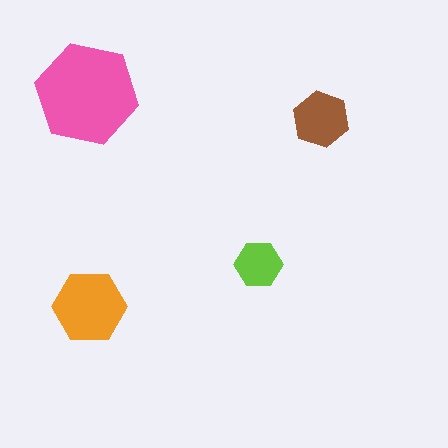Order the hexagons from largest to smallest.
the pink one, the orange one, the brown one, the lime one.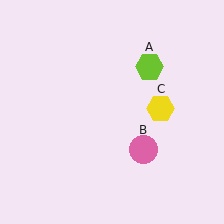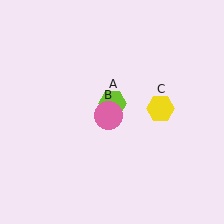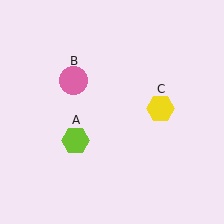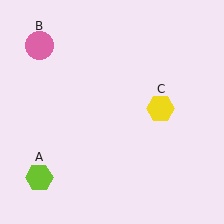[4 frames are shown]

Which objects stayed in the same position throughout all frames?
Yellow hexagon (object C) remained stationary.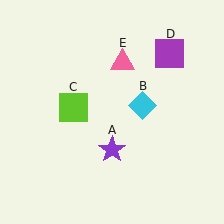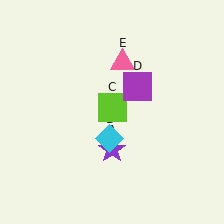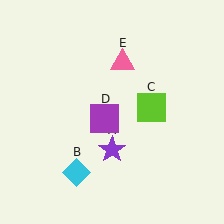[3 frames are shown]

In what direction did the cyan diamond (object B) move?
The cyan diamond (object B) moved down and to the left.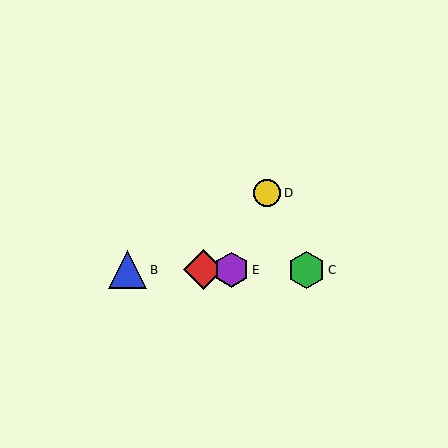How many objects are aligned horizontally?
4 objects (A, B, C, E) are aligned horizontally.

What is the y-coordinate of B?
Object B is at y≈270.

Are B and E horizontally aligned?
Yes, both are at y≈270.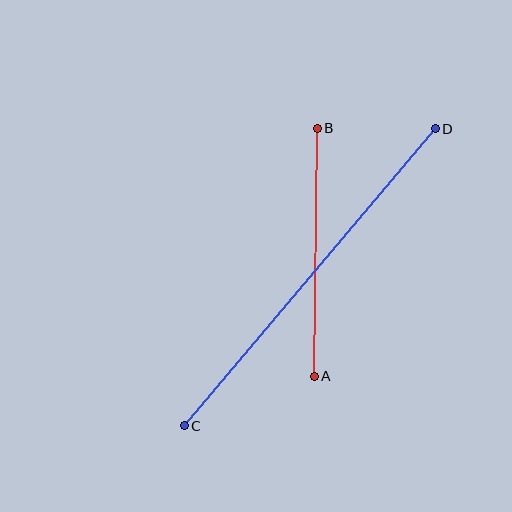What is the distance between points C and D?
The distance is approximately 389 pixels.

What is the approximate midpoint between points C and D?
The midpoint is at approximately (310, 277) pixels.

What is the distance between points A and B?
The distance is approximately 248 pixels.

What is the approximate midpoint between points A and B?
The midpoint is at approximately (316, 252) pixels.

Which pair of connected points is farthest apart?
Points C and D are farthest apart.